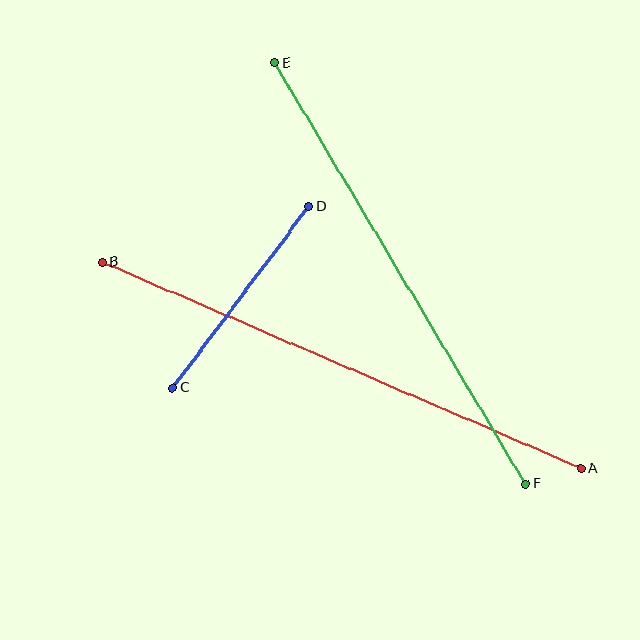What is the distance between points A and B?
The distance is approximately 521 pixels.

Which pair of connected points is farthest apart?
Points A and B are farthest apart.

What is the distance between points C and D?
The distance is approximately 227 pixels.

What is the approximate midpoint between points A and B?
The midpoint is at approximately (342, 365) pixels.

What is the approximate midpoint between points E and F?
The midpoint is at approximately (400, 273) pixels.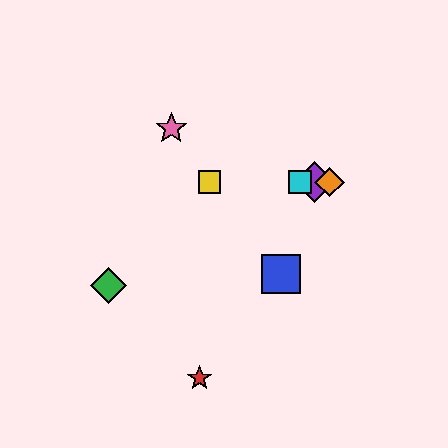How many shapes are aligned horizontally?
4 shapes (the yellow square, the purple diamond, the orange diamond, the cyan square) are aligned horizontally.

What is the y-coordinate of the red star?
The red star is at y≈378.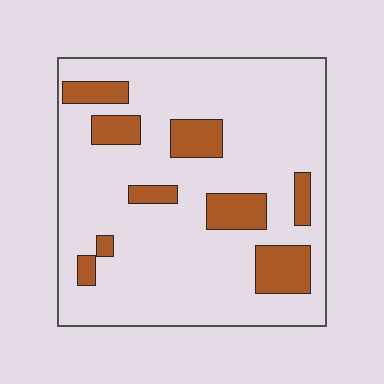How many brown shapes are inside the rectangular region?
9.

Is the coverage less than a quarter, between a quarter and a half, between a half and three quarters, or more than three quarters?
Less than a quarter.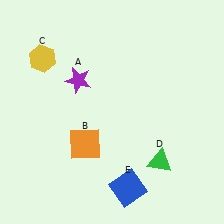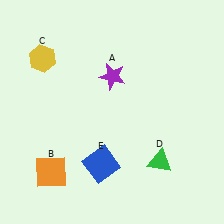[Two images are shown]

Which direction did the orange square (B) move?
The orange square (B) moved left.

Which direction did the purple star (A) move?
The purple star (A) moved right.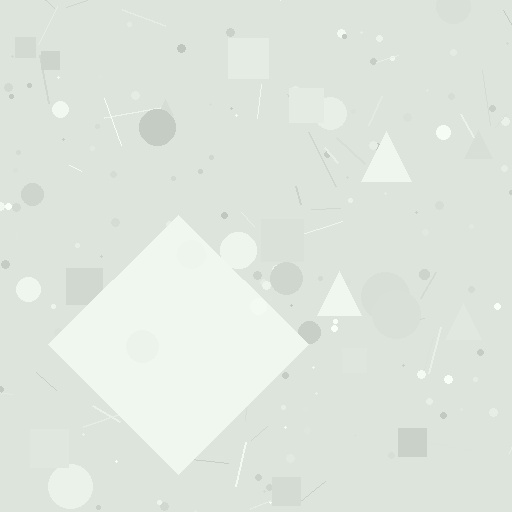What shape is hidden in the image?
A diamond is hidden in the image.